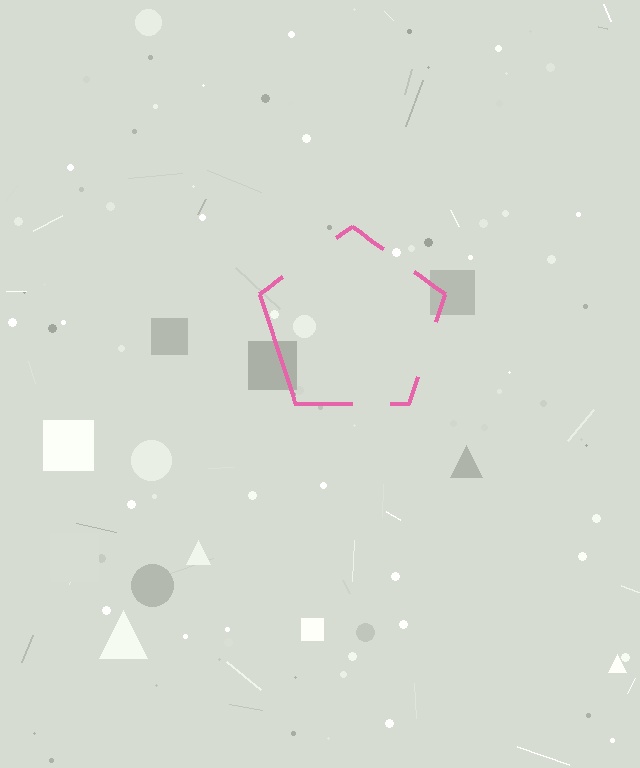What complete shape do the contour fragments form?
The contour fragments form a pentagon.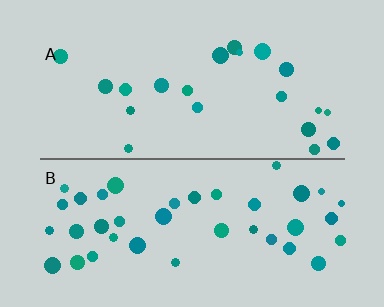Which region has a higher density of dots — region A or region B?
B (the bottom).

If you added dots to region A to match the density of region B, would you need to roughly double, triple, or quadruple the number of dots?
Approximately double.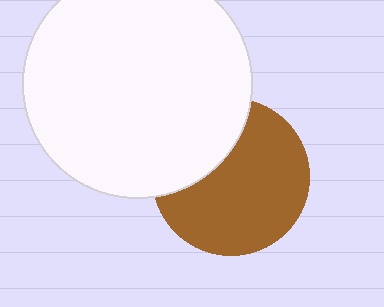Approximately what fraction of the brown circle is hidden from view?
Roughly 31% of the brown circle is hidden behind the white circle.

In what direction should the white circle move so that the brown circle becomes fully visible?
The white circle should move toward the upper-left. That is the shortest direction to clear the overlap and leave the brown circle fully visible.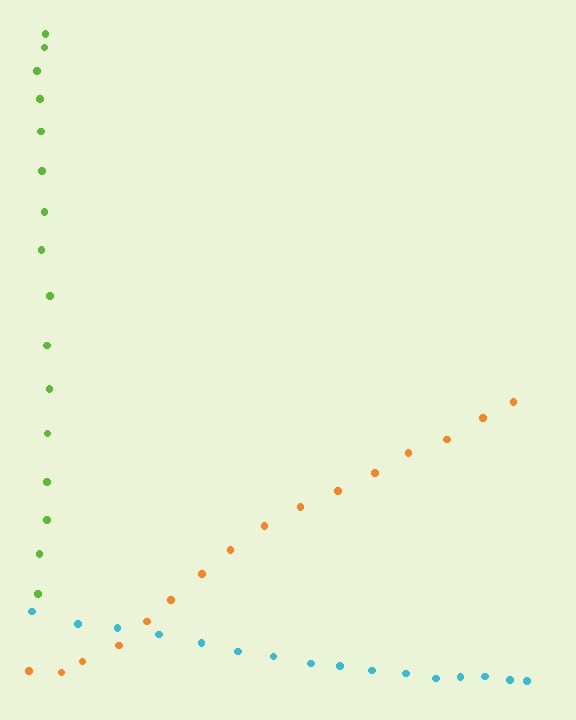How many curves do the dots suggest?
There are 3 distinct paths.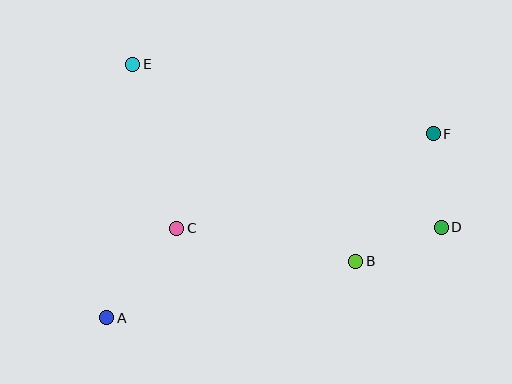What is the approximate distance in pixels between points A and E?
The distance between A and E is approximately 255 pixels.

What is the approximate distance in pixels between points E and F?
The distance between E and F is approximately 309 pixels.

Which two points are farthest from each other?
Points A and F are farthest from each other.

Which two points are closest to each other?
Points B and D are closest to each other.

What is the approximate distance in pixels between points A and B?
The distance between A and B is approximately 255 pixels.